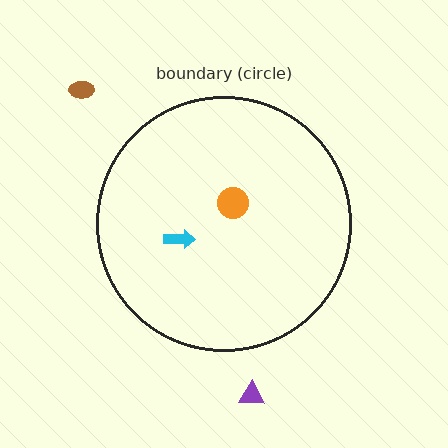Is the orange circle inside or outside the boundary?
Inside.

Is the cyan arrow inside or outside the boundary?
Inside.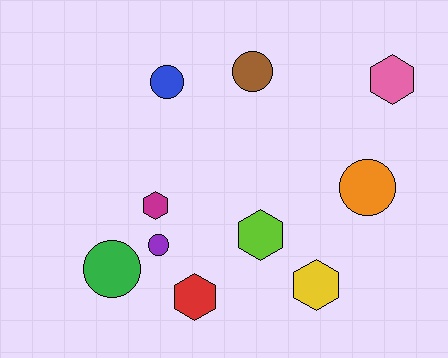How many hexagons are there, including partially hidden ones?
There are 5 hexagons.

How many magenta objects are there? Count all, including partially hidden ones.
There is 1 magenta object.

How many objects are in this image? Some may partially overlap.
There are 10 objects.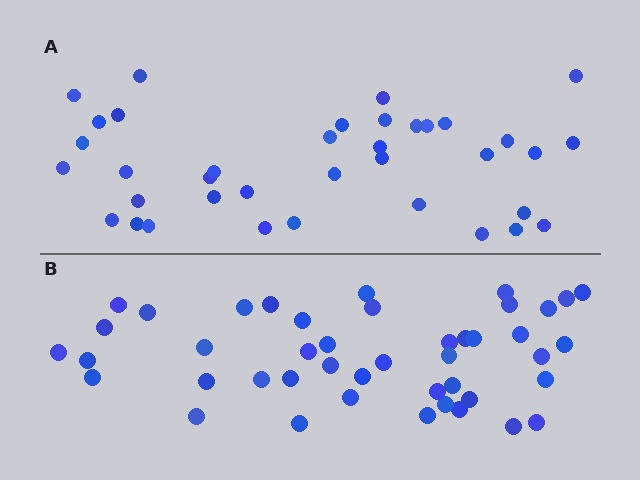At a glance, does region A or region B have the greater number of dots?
Region B (the bottom region) has more dots.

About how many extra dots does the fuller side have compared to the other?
Region B has roughly 8 or so more dots than region A.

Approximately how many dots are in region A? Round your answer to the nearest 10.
About 40 dots. (The exact count is 37, which rounds to 40.)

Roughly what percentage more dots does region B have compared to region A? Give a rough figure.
About 20% more.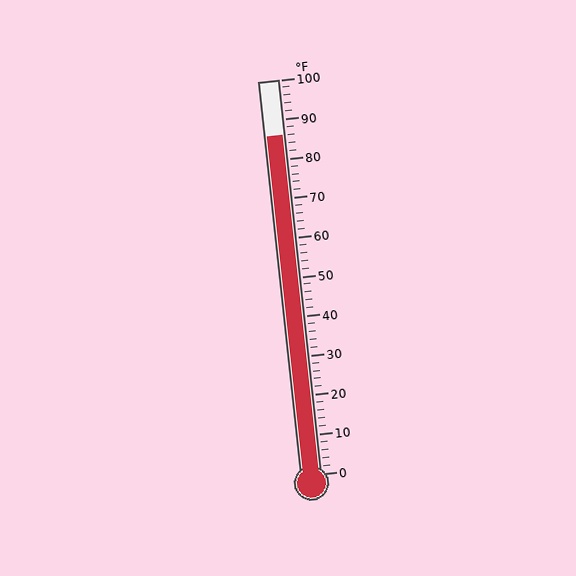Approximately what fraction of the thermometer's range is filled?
The thermometer is filled to approximately 85% of its range.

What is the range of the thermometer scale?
The thermometer scale ranges from 0°F to 100°F.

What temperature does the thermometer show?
The thermometer shows approximately 86°F.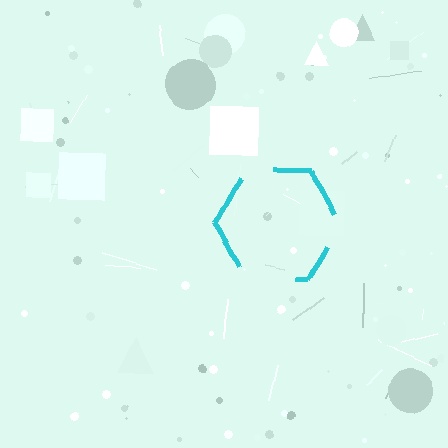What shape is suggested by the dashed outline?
The dashed outline suggests a hexagon.